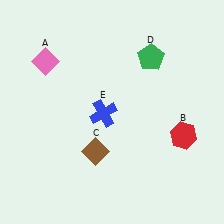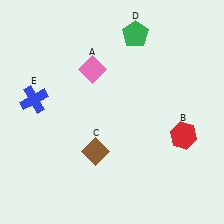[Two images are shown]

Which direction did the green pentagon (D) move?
The green pentagon (D) moved up.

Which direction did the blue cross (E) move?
The blue cross (E) moved left.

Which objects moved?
The objects that moved are: the pink diamond (A), the green pentagon (D), the blue cross (E).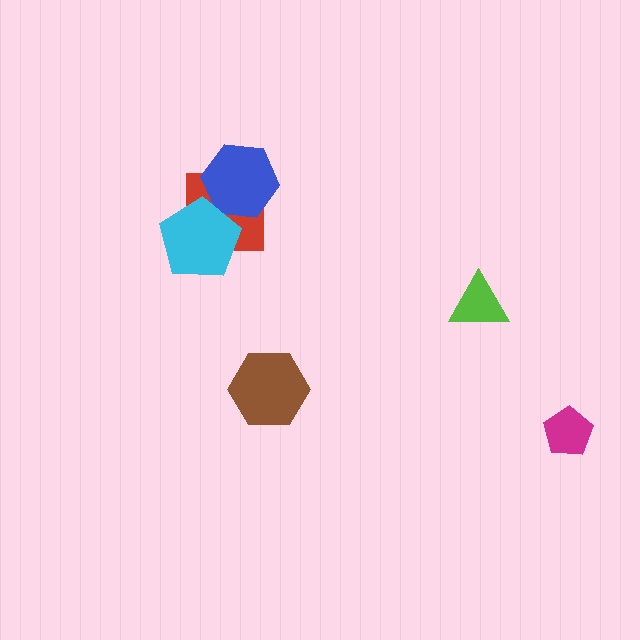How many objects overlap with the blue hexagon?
2 objects overlap with the blue hexagon.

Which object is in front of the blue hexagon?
The cyan pentagon is in front of the blue hexagon.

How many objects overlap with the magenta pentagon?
0 objects overlap with the magenta pentagon.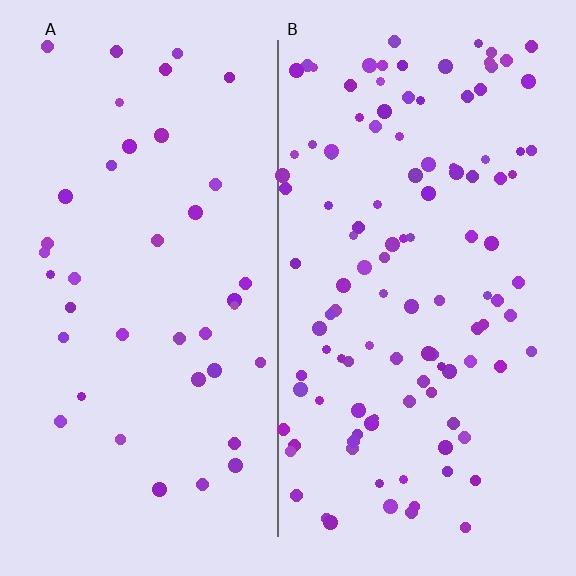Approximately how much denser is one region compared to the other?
Approximately 2.9× — region B over region A.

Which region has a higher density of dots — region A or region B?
B (the right).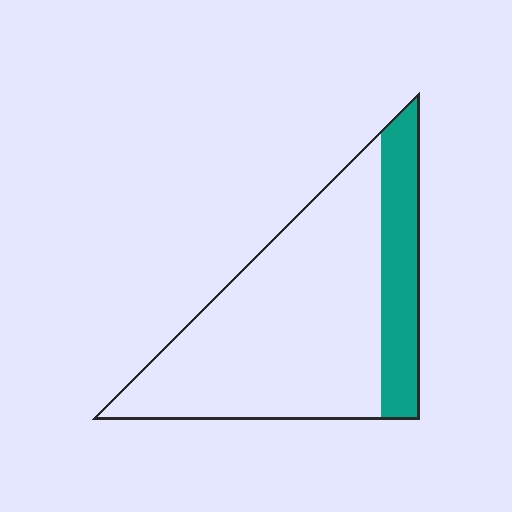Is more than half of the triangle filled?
No.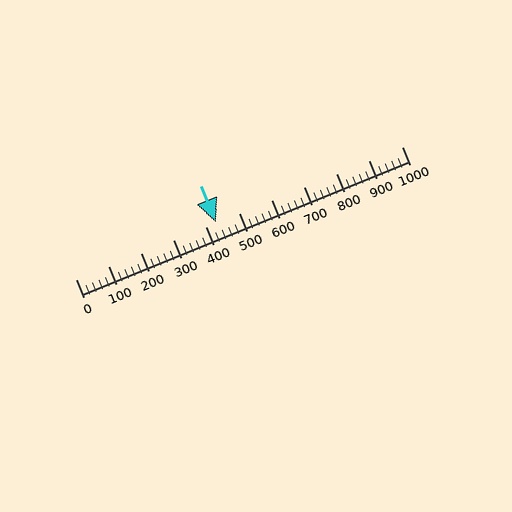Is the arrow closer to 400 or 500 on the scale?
The arrow is closer to 400.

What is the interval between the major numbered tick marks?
The major tick marks are spaced 100 units apart.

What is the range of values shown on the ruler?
The ruler shows values from 0 to 1000.